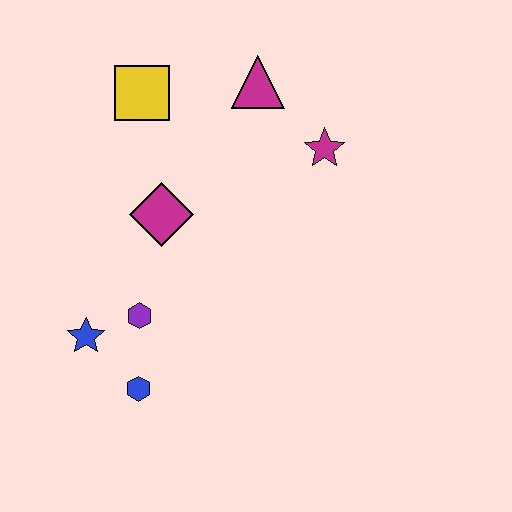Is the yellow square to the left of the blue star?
No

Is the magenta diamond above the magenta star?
No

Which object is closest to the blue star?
The purple hexagon is closest to the blue star.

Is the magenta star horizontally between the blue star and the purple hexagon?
No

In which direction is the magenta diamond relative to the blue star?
The magenta diamond is above the blue star.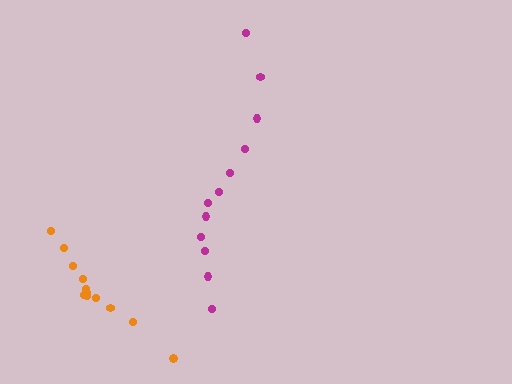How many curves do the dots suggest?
There are 2 distinct paths.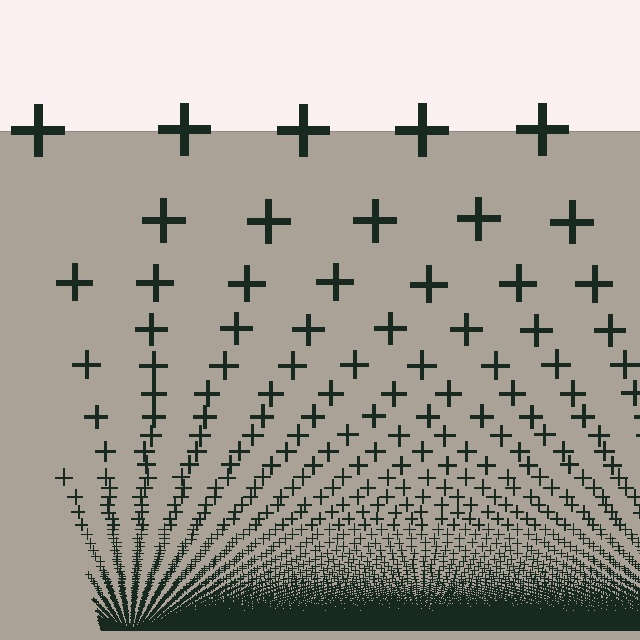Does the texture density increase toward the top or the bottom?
Density increases toward the bottom.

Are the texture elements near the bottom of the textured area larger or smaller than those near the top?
Smaller. The gradient is inverted — elements near the bottom are smaller and denser.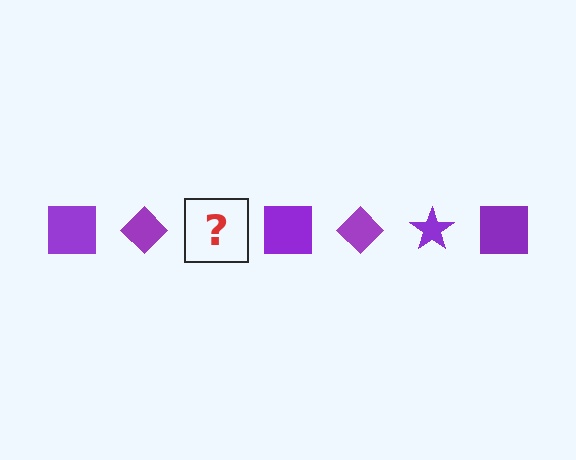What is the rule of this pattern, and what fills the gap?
The rule is that the pattern cycles through square, diamond, star shapes in purple. The gap should be filled with a purple star.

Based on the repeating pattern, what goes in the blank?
The blank should be a purple star.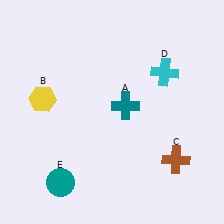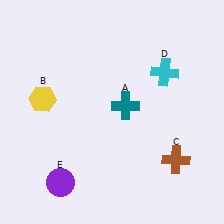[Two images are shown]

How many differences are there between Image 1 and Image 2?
There is 1 difference between the two images.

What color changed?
The circle (E) changed from teal in Image 1 to purple in Image 2.